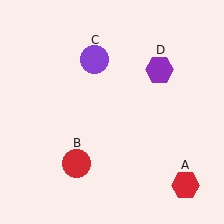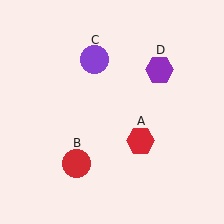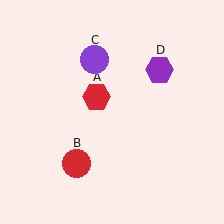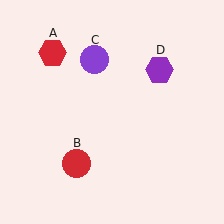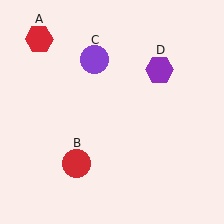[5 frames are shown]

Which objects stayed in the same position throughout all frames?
Red circle (object B) and purple circle (object C) and purple hexagon (object D) remained stationary.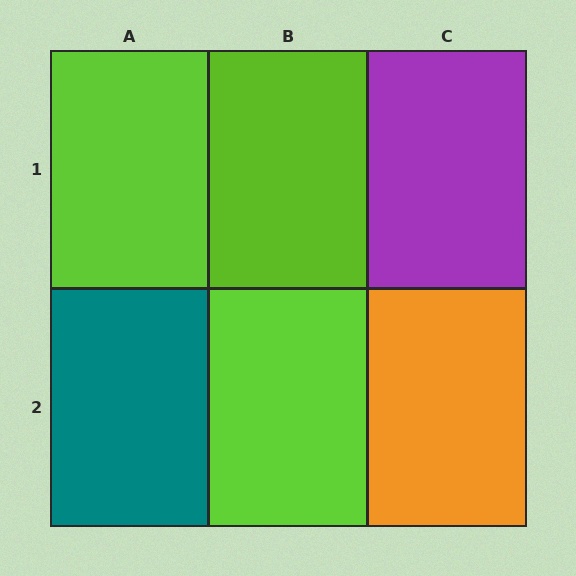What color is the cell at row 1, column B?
Lime.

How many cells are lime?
3 cells are lime.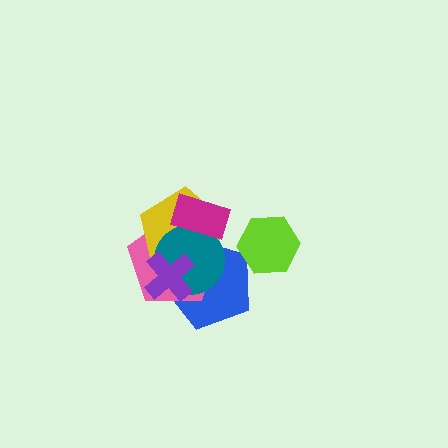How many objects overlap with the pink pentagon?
5 objects overlap with the pink pentagon.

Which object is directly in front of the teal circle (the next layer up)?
The magenta rectangle is directly in front of the teal circle.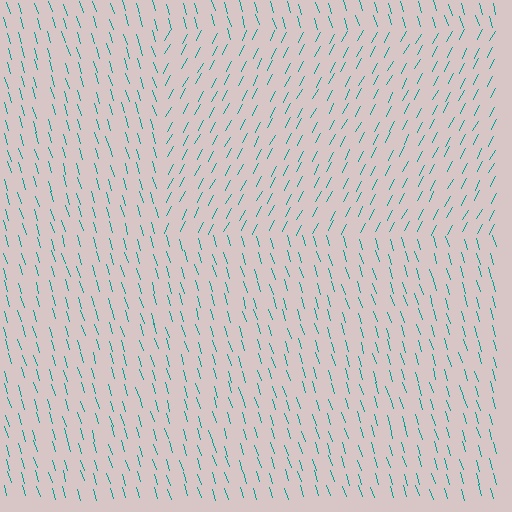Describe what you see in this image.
The image is filled with small teal line segments. A rectangle region in the image has lines oriented differently from the surrounding lines, creating a visible texture boundary.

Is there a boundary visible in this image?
Yes, there is a texture boundary formed by a change in line orientation.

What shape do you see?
I see a rectangle.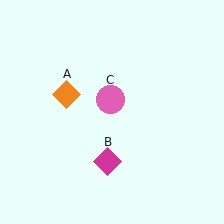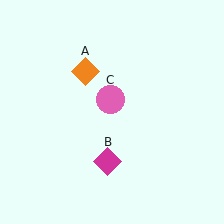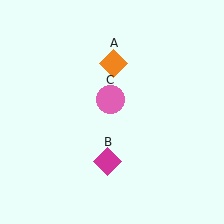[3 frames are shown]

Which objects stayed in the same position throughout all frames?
Magenta diamond (object B) and pink circle (object C) remained stationary.